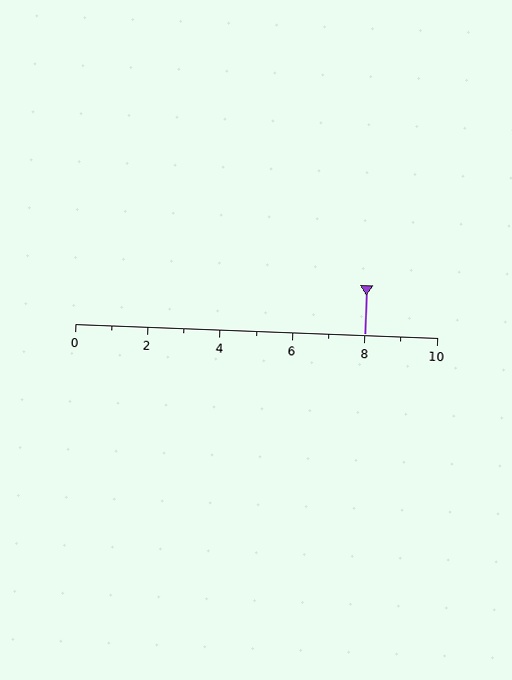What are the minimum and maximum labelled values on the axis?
The axis runs from 0 to 10.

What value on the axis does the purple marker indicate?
The marker indicates approximately 8.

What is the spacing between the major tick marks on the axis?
The major ticks are spaced 2 apart.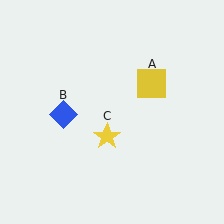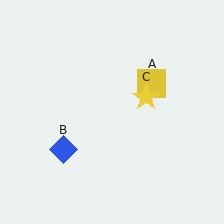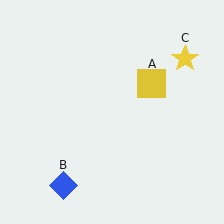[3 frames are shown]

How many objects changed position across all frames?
2 objects changed position: blue diamond (object B), yellow star (object C).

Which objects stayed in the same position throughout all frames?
Yellow square (object A) remained stationary.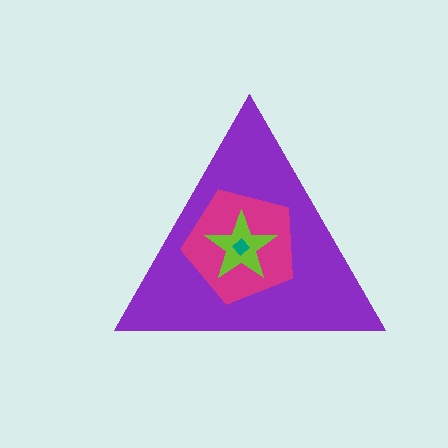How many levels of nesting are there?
4.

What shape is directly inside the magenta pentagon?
The lime star.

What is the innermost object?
The teal diamond.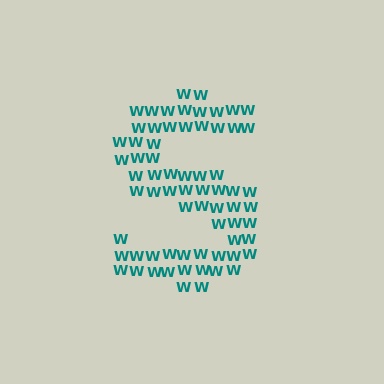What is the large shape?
The large shape is the letter S.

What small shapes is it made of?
It is made of small letter W's.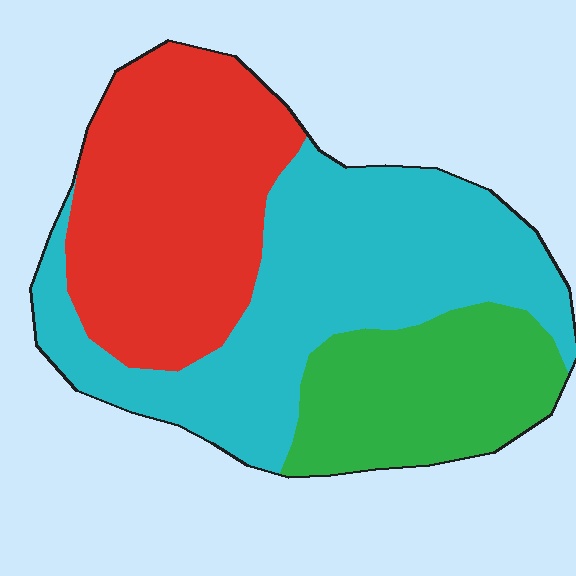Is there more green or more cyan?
Cyan.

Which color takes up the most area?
Cyan, at roughly 45%.